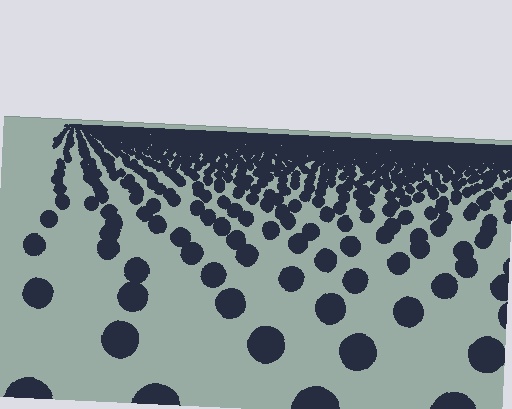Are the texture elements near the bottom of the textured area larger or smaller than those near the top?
Larger. Near the bottom, elements are closer to the viewer and appear at a bigger on-screen size.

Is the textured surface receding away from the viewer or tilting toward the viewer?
The surface is receding away from the viewer. Texture elements get smaller and denser toward the top.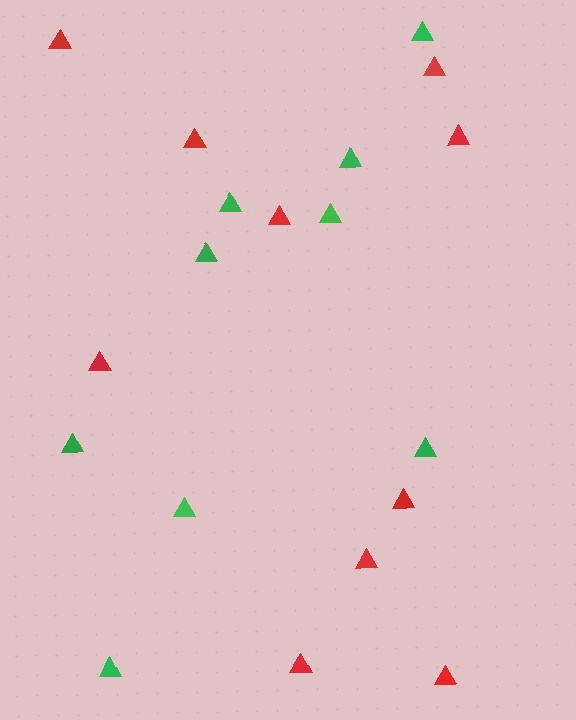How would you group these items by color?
There are 2 groups: one group of red triangles (10) and one group of green triangles (9).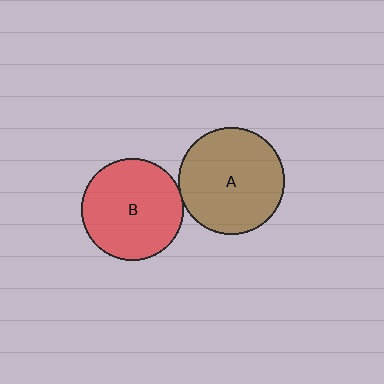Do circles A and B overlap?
Yes.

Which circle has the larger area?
Circle A (brown).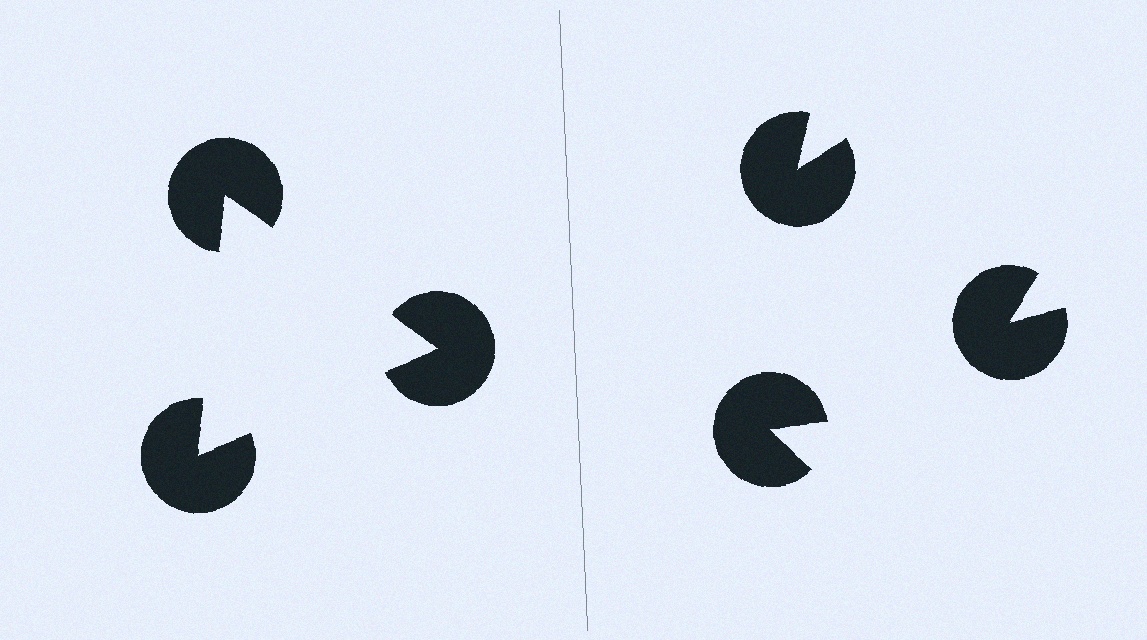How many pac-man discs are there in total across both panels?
6 — 3 on each side.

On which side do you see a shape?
An illusory triangle appears on the left side. On the right side the wedge cuts are rotated, so no coherent shape forms.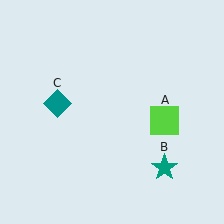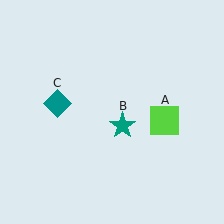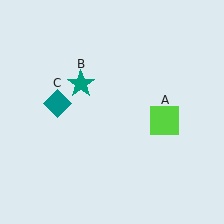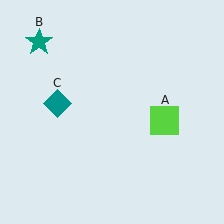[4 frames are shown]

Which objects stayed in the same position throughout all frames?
Lime square (object A) and teal diamond (object C) remained stationary.